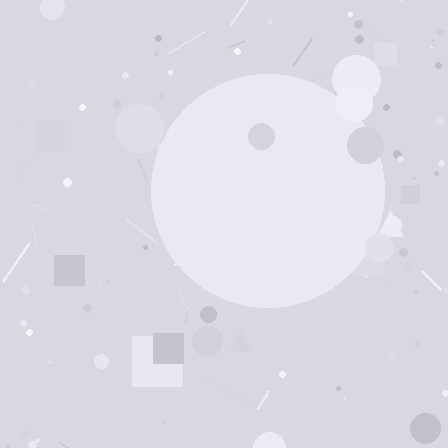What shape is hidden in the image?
A circle is hidden in the image.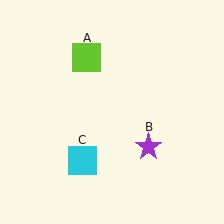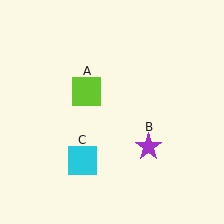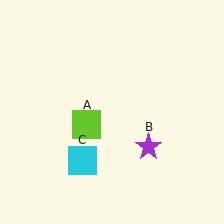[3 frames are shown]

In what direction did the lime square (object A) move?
The lime square (object A) moved down.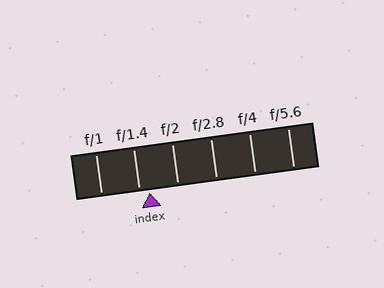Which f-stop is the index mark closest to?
The index mark is closest to f/1.4.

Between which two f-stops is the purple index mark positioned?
The index mark is between f/1.4 and f/2.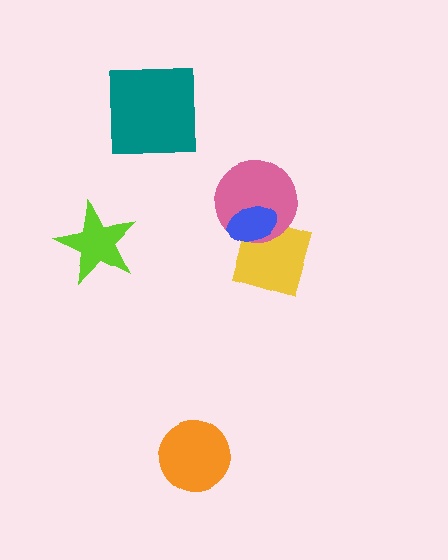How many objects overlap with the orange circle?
0 objects overlap with the orange circle.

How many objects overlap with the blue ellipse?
2 objects overlap with the blue ellipse.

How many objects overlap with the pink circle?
2 objects overlap with the pink circle.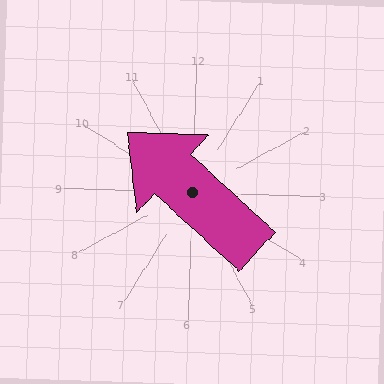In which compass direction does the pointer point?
Northwest.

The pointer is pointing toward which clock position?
Roughly 10 o'clock.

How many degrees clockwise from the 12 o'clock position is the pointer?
Approximately 311 degrees.